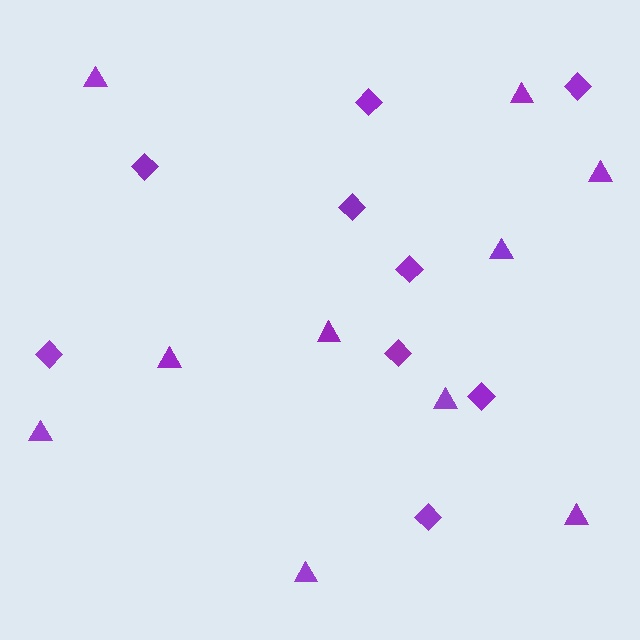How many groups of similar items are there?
There are 2 groups: one group of diamonds (9) and one group of triangles (10).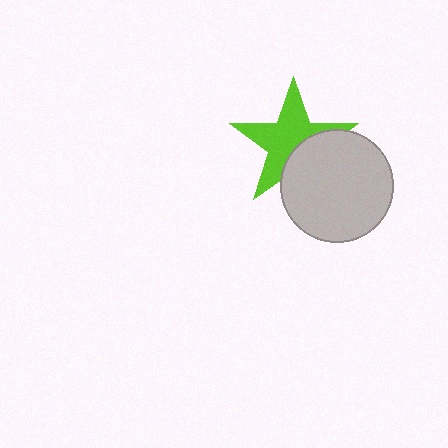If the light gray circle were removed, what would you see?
You would see the complete lime star.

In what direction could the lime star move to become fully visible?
The lime star could move toward the upper-left. That would shift it out from behind the light gray circle entirely.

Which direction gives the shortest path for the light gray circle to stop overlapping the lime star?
Moving toward the lower-right gives the shortest separation.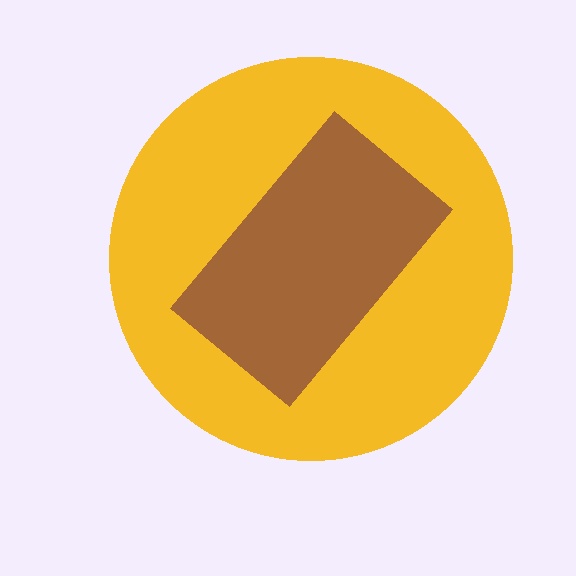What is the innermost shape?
The brown rectangle.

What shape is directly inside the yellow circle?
The brown rectangle.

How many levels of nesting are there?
2.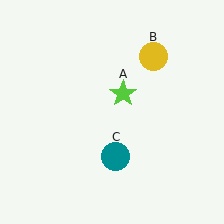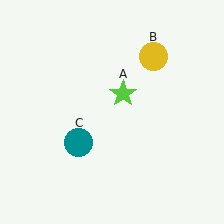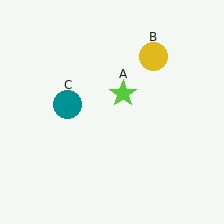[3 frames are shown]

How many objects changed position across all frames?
1 object changed position: teal circle (object C).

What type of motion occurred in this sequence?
The teal circle (object C) rotated clockwise around the center of the scene.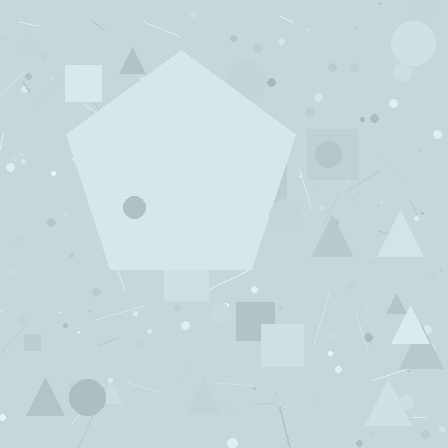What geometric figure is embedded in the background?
A pentagon is embedded in the background.